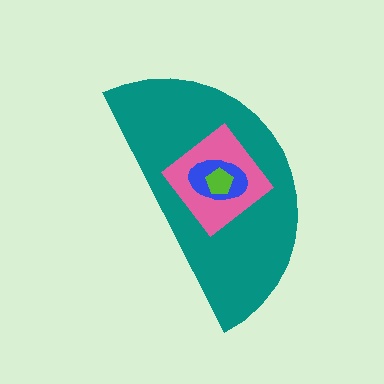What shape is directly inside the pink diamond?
The blue ellipse.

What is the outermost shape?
The teal semicircle.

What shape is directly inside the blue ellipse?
The lime pentagon.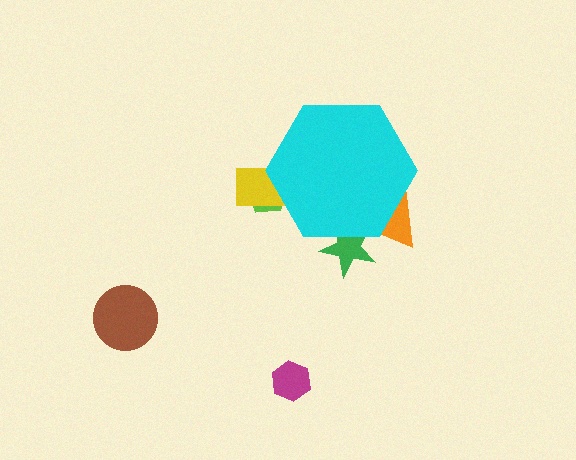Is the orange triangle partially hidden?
Yes, the orange triangle is partially hidden behind the cyan hexagon.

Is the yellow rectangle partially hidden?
Yes, the yellow rectangle is partially hidden behind the cyan hexagon.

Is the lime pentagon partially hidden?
Yes, the lime pentagon is partially hidden behind the cyan hexagon.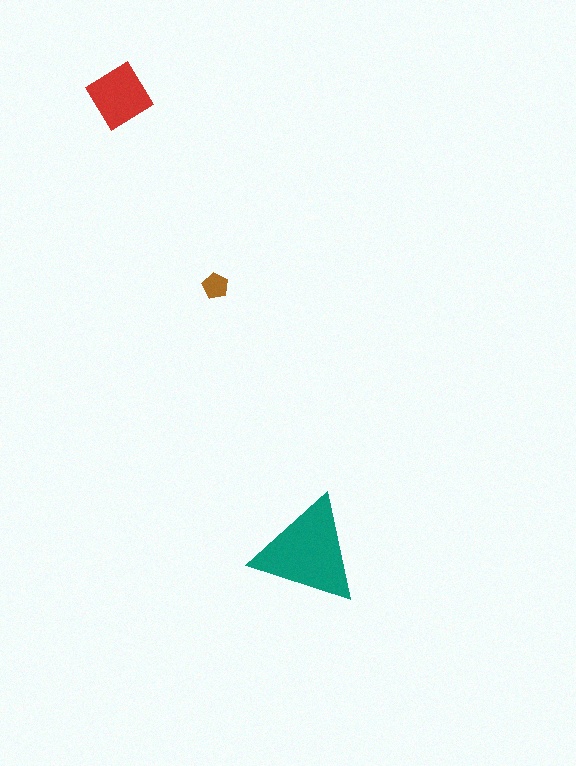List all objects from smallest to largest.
The brown pentagon, the red diamond, the teal triangle.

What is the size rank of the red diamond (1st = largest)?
2nd.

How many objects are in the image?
There are 3 objects in the image.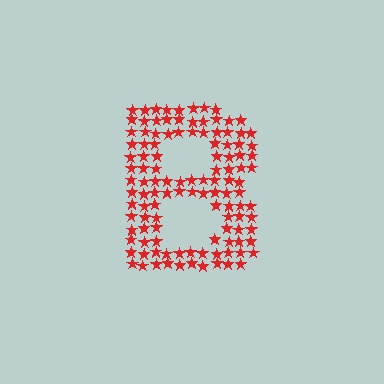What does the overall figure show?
The overall figure shows the letter B.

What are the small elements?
The small elements are stars.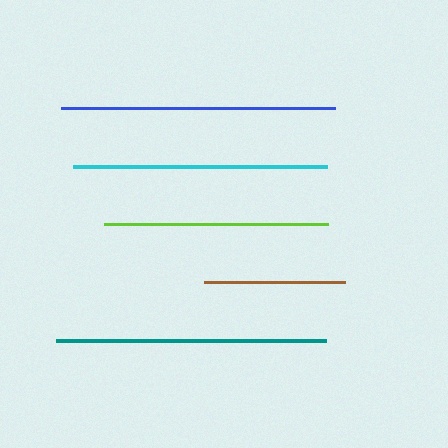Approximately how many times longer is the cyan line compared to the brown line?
The cyan line is approximately 1.8 times the length of the brown line.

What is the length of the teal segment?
The teal segment is approximately 270 pixels long.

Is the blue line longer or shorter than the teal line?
The blue line is longer than the teal line.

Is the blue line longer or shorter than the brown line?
The blue line is longer than the brown line.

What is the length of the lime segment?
The lime segment is approximately 224 pixels long.